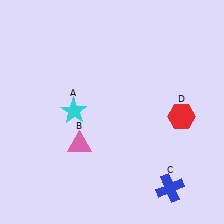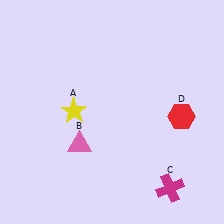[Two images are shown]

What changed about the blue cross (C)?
In Image 1, C is blue. In Image 2, it changed to magenta.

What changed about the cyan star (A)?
In Image 1, A is cyan. In Image 2, it changed to yellow.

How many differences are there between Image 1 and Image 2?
There are 2 differences between the two images.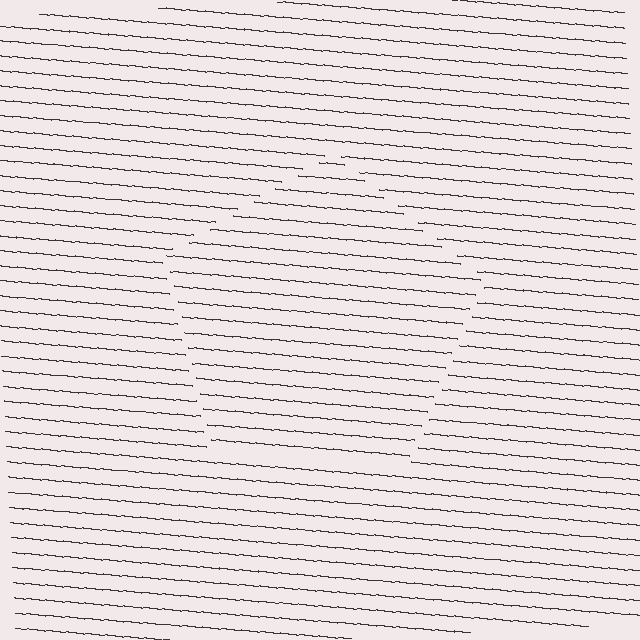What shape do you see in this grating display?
An illusory pentagon. The interior of the shape contains the same grating, shifted by half a period — the contour is defined by the phase discontinuity where line-ends from the inner and outer gratings abut.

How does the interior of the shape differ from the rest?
The interior of the shape contains the same grating, shifted by half a period — the contour is defined by the phase discontinuity where line-ends from the inner and outer gratings abut.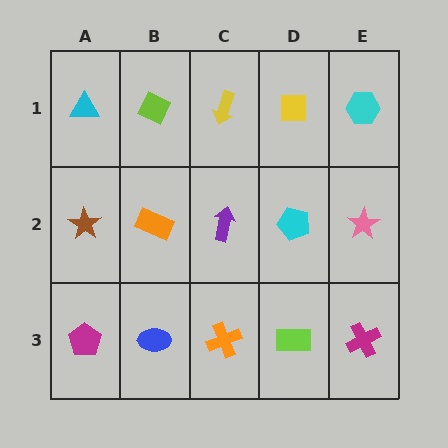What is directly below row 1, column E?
A pink star.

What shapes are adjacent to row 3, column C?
A purple arrow (row 2, column C), a blue ellipse (row 3, column B), a lime rectangle (row 3, column D).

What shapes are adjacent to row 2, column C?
A yellow arrow (row 1, column C), an orange cross (row 3, column C), an orange rectangle (row 2, column B), a cyan pentagon (row 2, column D).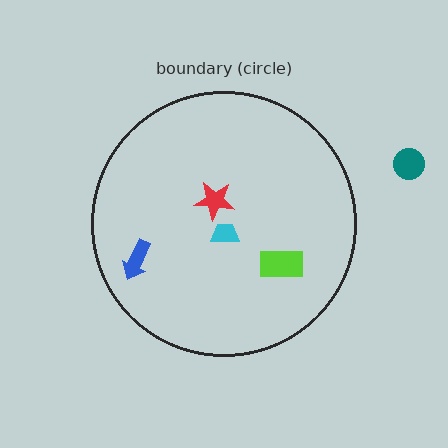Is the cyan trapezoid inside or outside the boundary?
Inside.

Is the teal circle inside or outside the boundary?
Outside.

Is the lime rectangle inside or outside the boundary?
Inside.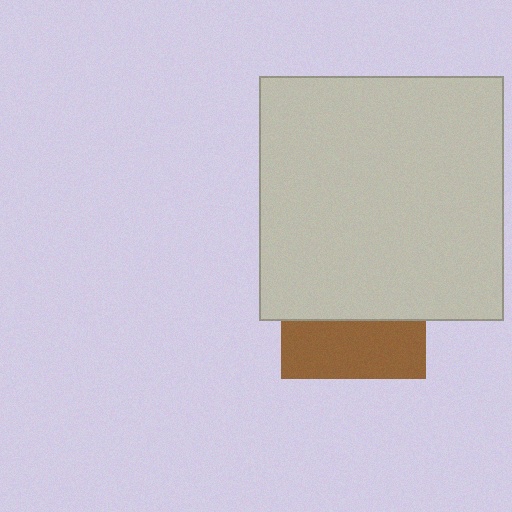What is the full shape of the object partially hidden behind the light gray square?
The partially hidden object is a brown square.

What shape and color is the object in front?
The object in front is a light gray square.